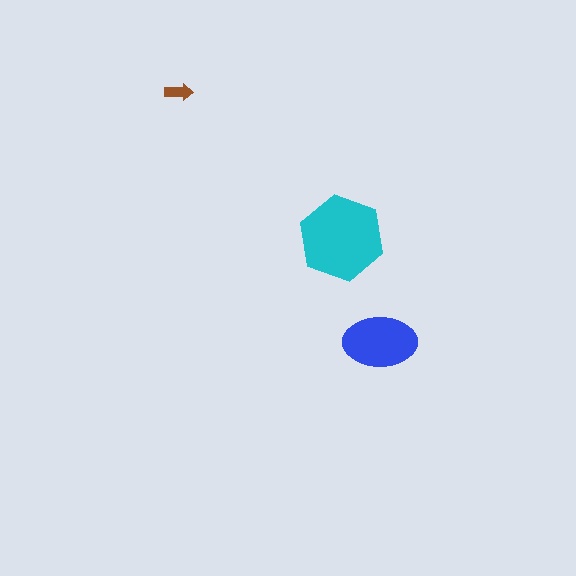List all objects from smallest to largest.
The brown arrow, the blue ellipse, the cyan hexagon.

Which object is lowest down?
The blue ellipse is bottommost.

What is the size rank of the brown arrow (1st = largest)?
3rd.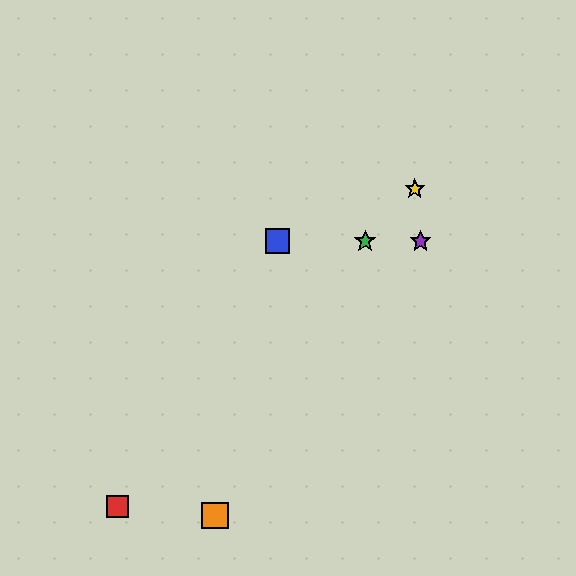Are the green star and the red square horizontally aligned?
No, the green star is at y≈241 and the red square is at y≈507.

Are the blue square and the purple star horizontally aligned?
Yes, both are at y≈241.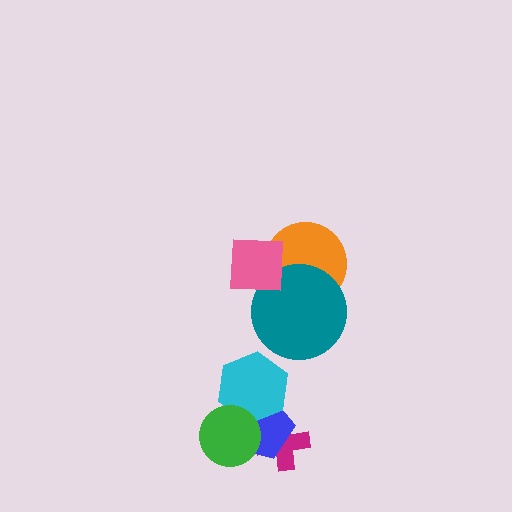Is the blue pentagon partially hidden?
Yes, it is partially covered by another shape.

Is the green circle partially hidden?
No, no other shape covers it.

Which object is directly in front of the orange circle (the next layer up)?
The teal circle is directly in front of the orange circle.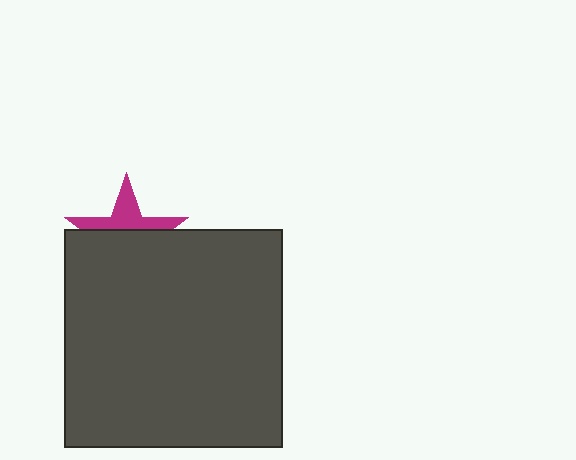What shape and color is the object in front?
The object in front is a dark gray square.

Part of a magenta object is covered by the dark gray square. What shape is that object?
It is a star.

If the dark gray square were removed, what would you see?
You would see the complete magenta star.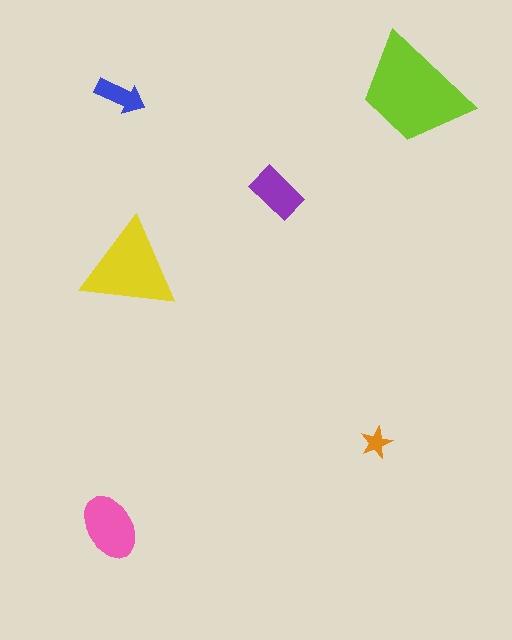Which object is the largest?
The lime trapezoid.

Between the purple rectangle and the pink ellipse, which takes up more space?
The pink ellipse.